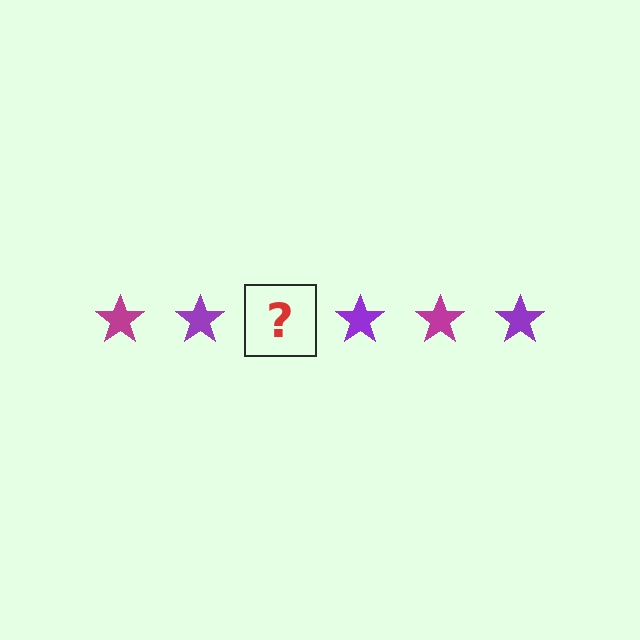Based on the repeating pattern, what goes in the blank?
The blank should be a magenta star.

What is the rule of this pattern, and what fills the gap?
The rule is that the pattern cycles through magenta, purple stars. The gap should be filled with a magenta star.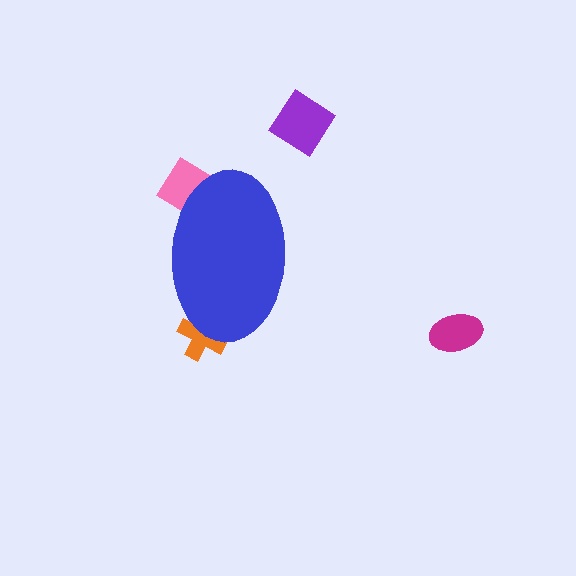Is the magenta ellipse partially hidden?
No, the magenta ellipse is fully visible.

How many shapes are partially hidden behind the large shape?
2 shapes are partially hidden.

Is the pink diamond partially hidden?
Yes, the pink diamond is partially hidden behind the blue ellipse.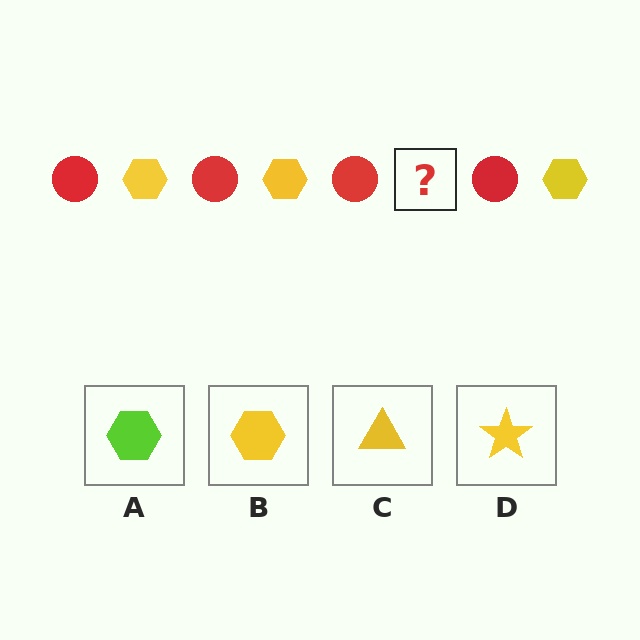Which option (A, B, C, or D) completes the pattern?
B.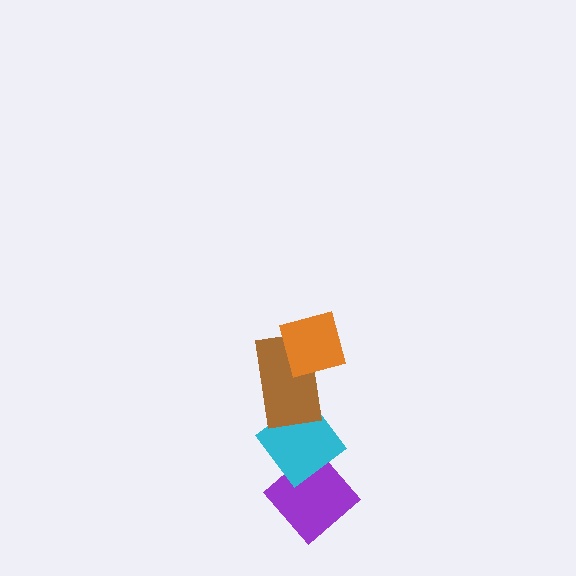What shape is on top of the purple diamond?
The cyan diamond is on top of the purple diamond.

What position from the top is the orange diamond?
The orange diamond is 1st from the top.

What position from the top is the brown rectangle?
The brown rectangle is 2nd from the top.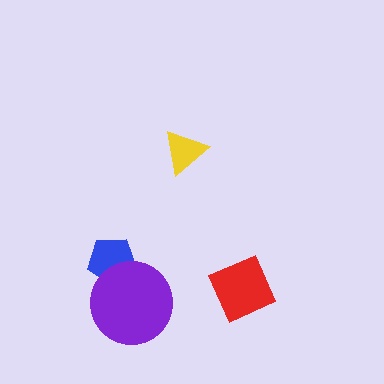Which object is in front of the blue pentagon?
The purple circle is in front of the blue pentagon.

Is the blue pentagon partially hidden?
Yes, it is partially covered by another shape.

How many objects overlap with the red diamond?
0 objects overlap with the red diamond.